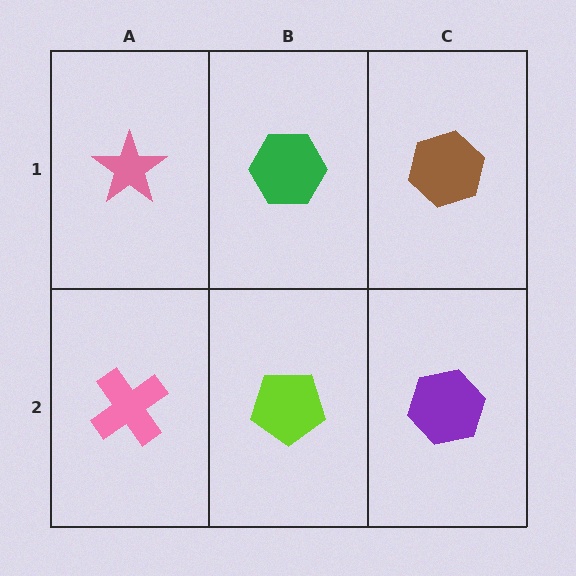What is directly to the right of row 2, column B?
A purple hexagon.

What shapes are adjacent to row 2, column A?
A pink star (row 1, column A), a lime pentagon (row 2, column B).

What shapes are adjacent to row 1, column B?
A lime pentagon (row 2, column B), a pink star (row 1, column A), a brown hexagon (row 1, column C).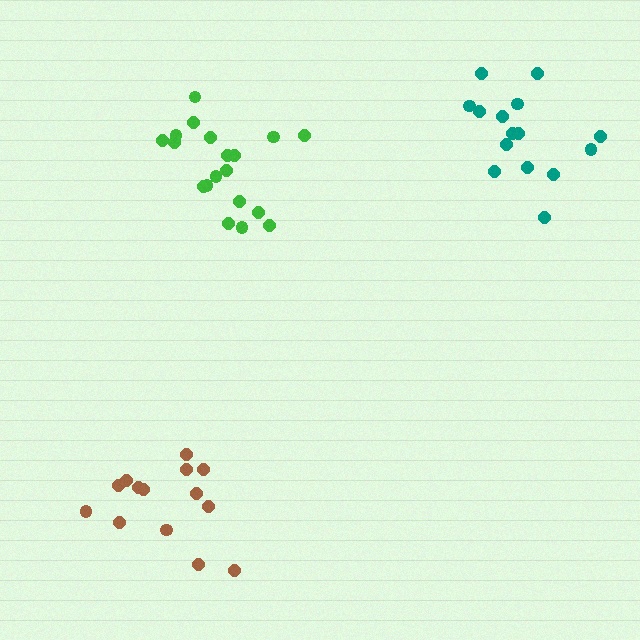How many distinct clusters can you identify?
There are 3 distinct clusters.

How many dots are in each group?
Group 1: 15 dots, Group 2: 19 dots, Group 3: 14 dots (48 total).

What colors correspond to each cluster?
The clusters are colored: teal, green, brown.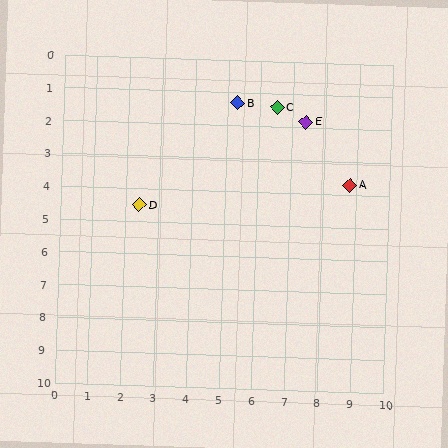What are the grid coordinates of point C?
Point C is at approximately (6.5, 1.4).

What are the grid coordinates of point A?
Point A is at approximately (8.8, 3.7).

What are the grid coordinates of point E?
Point E is at approximately (7.4, 1.8).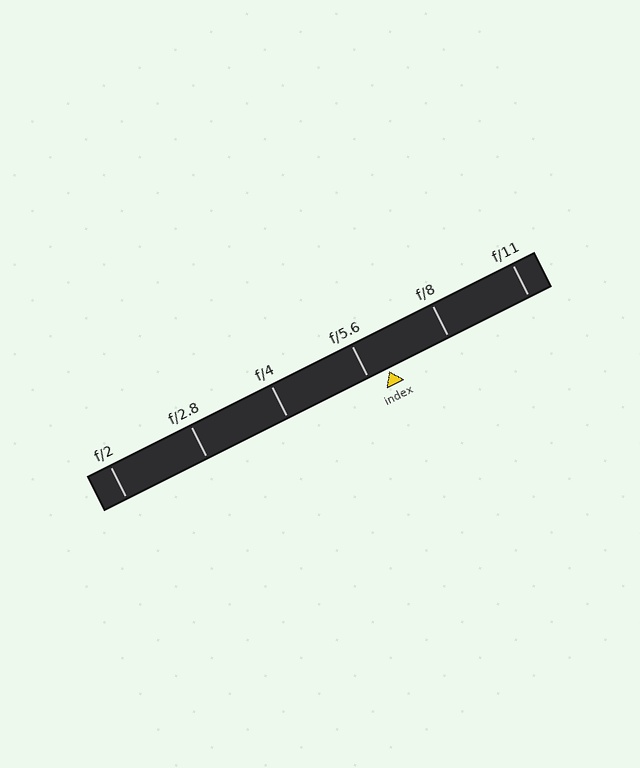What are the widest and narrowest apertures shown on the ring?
The widest aperture shown is f/2 and the narrowest is f/11.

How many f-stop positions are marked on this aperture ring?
There are 6 f-stop positions marked.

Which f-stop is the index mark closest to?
The index mark is closest to f/5.6.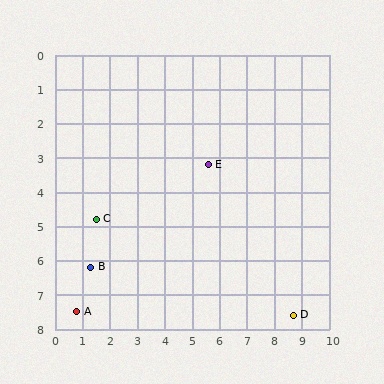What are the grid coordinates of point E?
Point E is at approximately (5.6, 3.2).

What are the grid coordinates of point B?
Point B is at approximately (1.3, 6.2).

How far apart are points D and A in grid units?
Points D and A are about 7.9 grid units apart.